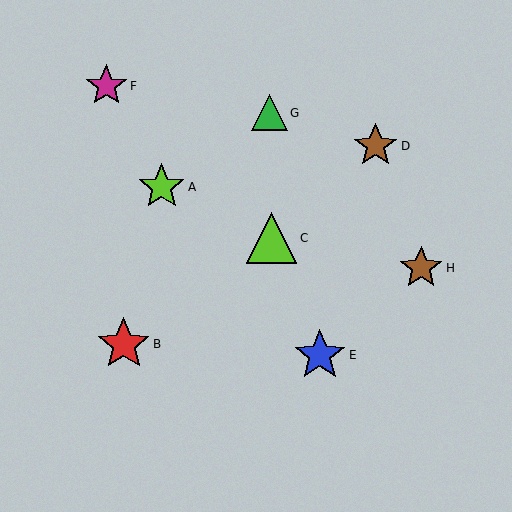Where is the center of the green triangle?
The center of the green triangle is at (269, 113).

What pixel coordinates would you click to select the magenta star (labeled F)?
Click at (106, 86) to select the magenta star F.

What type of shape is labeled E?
Shape E is a blue star.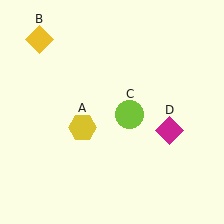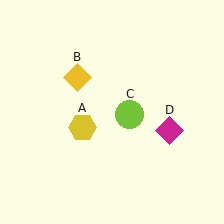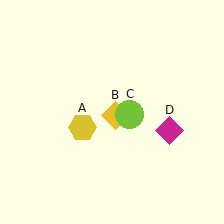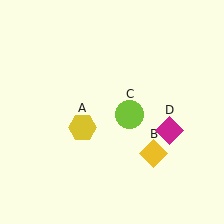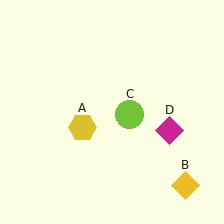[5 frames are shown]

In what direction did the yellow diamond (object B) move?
The yellow diamond (object B) moved down and to the right.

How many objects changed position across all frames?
1 object changed position: yellow diamond (object B).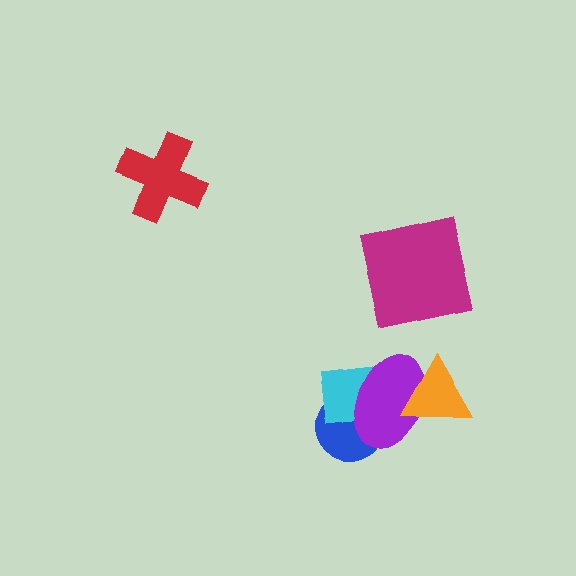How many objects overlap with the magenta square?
0 objects overlap with the magenta square.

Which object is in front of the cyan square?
The purple ellipse is in front of the cyan square.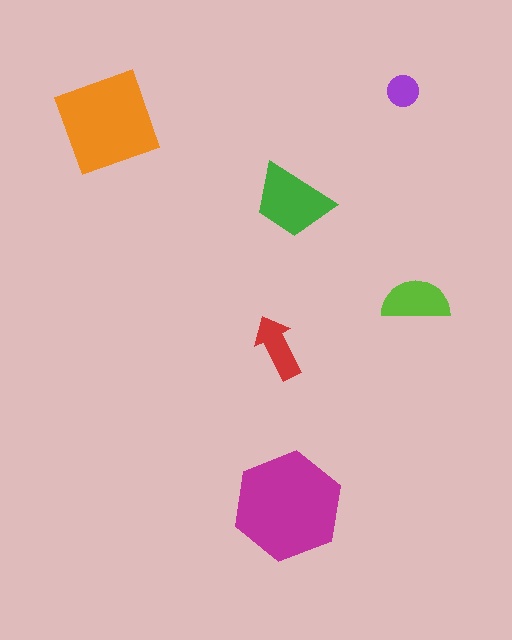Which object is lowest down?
The magenta hexagon is bottommost.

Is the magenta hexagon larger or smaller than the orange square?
Larger.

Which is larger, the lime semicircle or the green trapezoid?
The green trapezoid.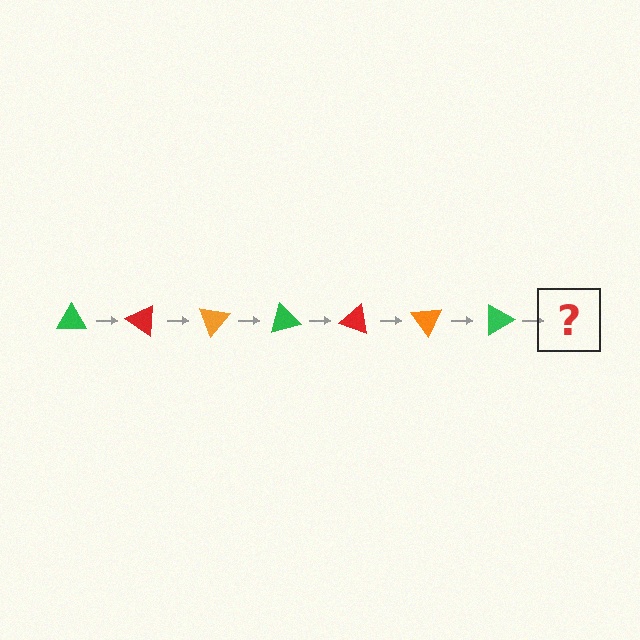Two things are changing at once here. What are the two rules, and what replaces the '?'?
The two rules are that it rotates 35 degrees each step and the color cycles through green, red, and orange. The '?' should be a red triangle, rotated 245 degrees from the start.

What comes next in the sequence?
The next element should be a red triangle, rotated 245 degrees from the start.